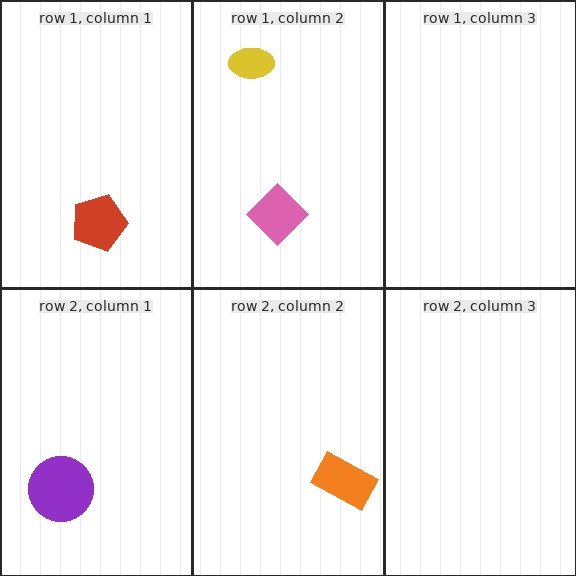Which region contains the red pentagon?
The row 1, column 1 region.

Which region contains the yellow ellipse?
The row 1, column 2 region.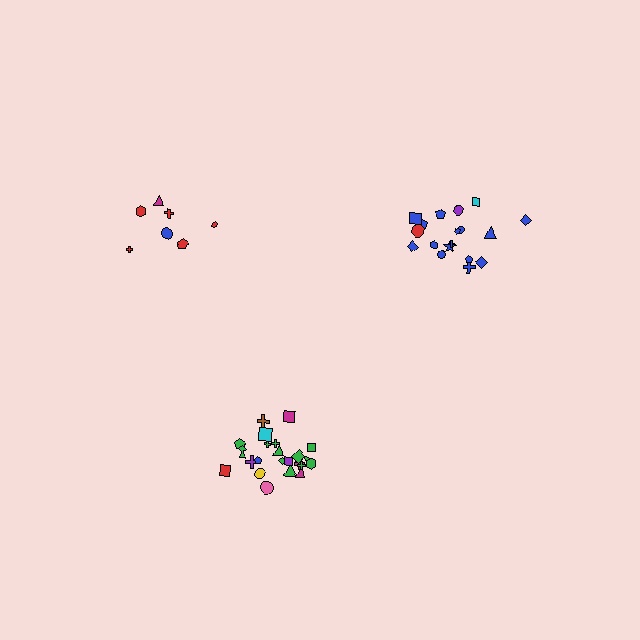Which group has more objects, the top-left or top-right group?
The top-right group.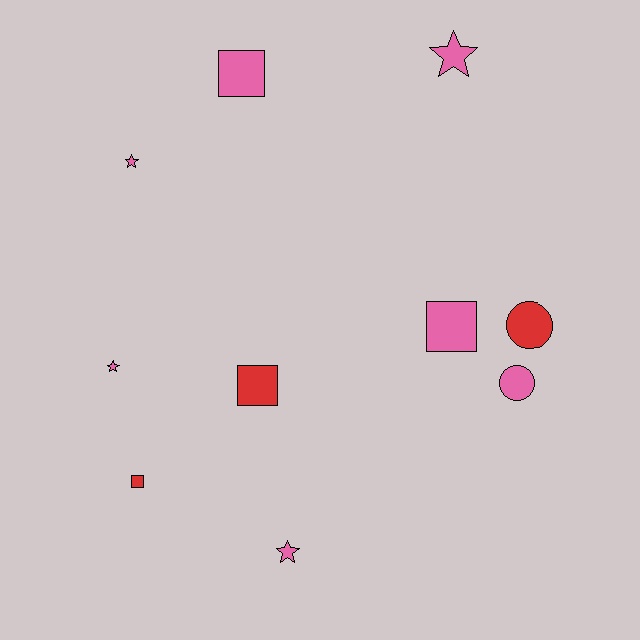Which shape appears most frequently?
Square, with 4 objects.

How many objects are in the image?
There are 10 objects.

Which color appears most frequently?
Pink, with 7 objects.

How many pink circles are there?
There is 1 pink circle.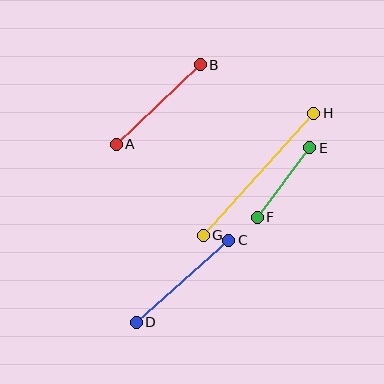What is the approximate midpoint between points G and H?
The midpoint is at approximately (259, 174) pixels.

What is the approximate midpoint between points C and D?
The midpoint is at approximately (182, 281) pixels.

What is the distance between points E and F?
The distance is approximately 87 pixels.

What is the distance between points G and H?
The distance is approximately 165 pixels.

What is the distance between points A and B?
The distance is approximately 116 pixels.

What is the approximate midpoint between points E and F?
The midpoint is at approximately (283, 182) pixels.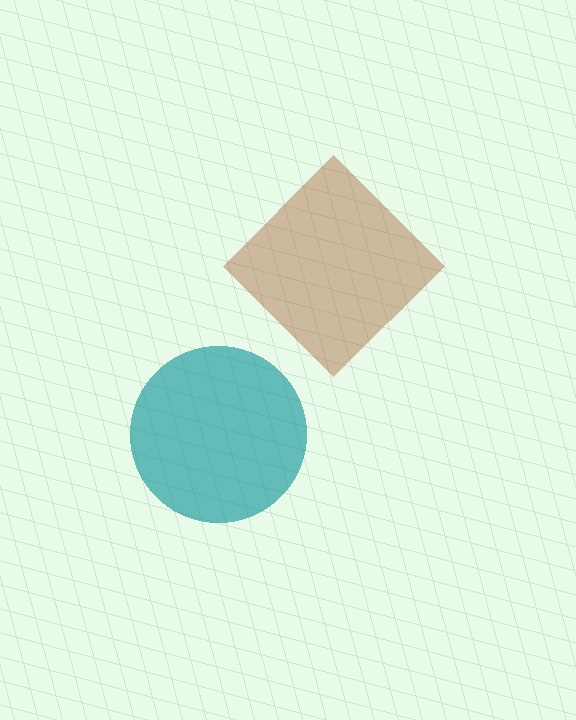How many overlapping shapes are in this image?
There are 2 overlapping shapes in the image.